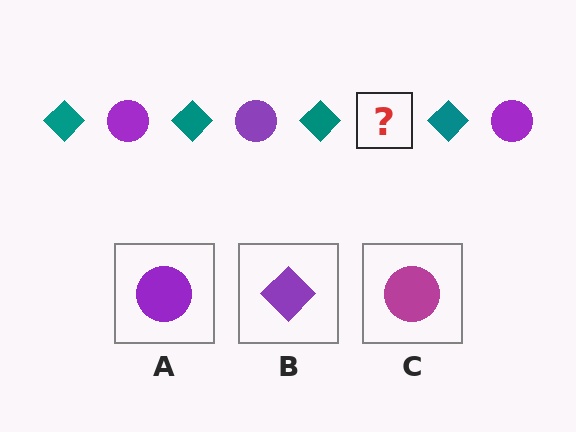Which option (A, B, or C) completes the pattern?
A.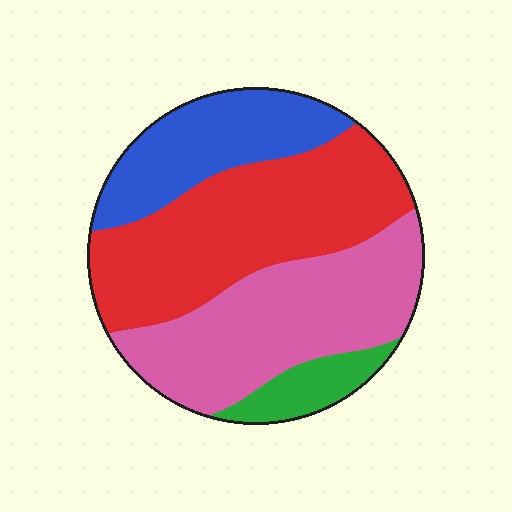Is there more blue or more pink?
Pink.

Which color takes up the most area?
Red, at roughly 40%.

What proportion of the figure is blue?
Blue covers about 20% of the figure.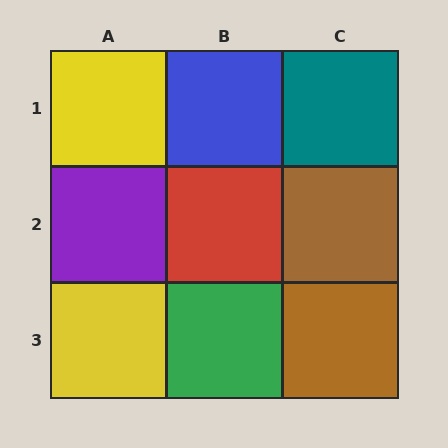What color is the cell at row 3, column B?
Green.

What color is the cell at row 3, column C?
Brown.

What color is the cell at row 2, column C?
Brown.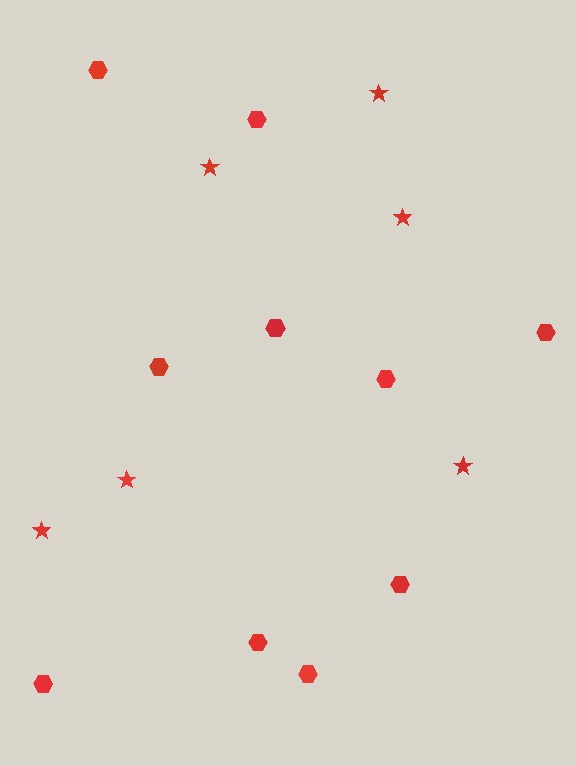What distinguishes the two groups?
There are 2 groups: one group of hexagons (10) and one group of stars (6).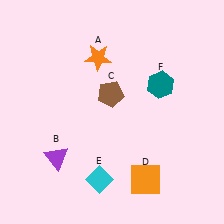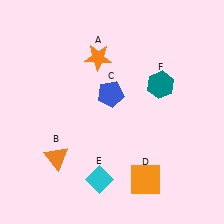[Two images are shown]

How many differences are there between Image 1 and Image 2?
There are 2 differences between the two images.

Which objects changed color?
B changed from purple to orange. C changed from brown to blue.